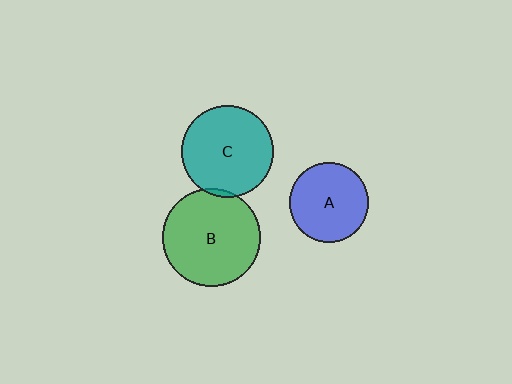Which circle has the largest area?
Circle B (green).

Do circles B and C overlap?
Yes.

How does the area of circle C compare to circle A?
Approximately 1.3 times.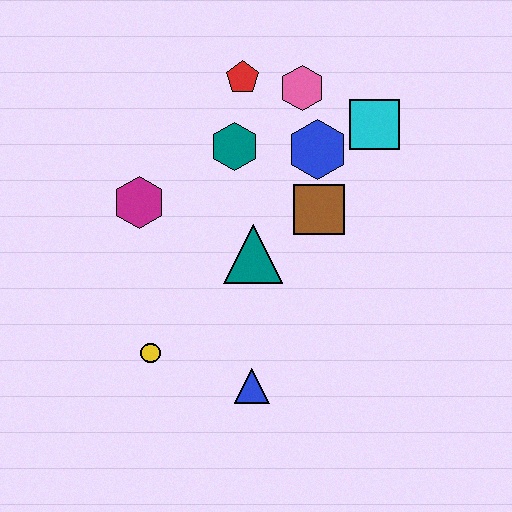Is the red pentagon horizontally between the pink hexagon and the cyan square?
No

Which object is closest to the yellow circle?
The blue triangle is closest to the yellow circle.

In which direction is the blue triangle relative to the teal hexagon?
The blue triangle is below the teal hexagon.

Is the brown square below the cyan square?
Yes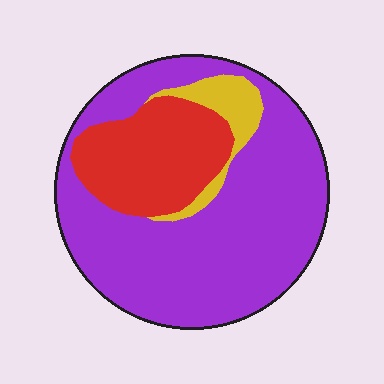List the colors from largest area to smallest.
From largest to smallest: purple, red, yellow.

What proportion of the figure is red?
Red takes up about one quarter (1/4) of the figure.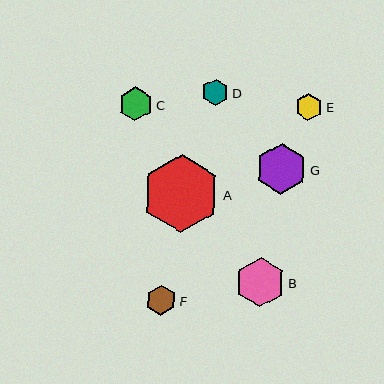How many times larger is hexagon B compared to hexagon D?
Hexagon B is approximately 1.9 times the size of hexagon D.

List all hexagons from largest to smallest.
From largest to smallest: A, G, B, C, F, E, D.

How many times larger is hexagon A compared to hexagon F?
Hexagon A is approximately 2.6 times the size of hexagon F.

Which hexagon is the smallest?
Hexagon D is the smallest with a size of approximately 27 pixels.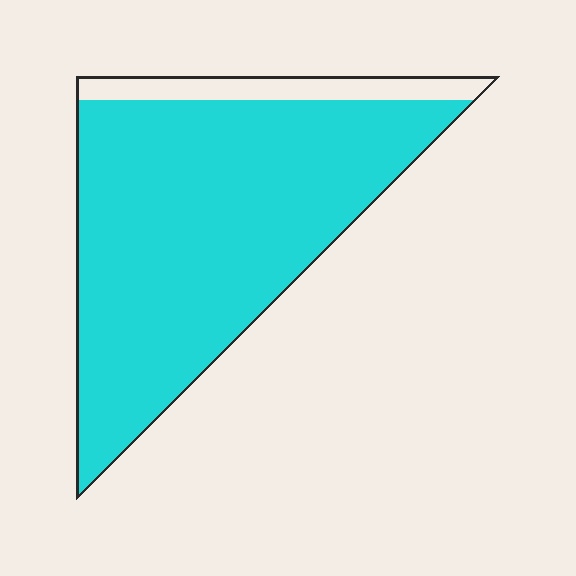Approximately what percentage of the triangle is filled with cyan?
Approximately 90%.